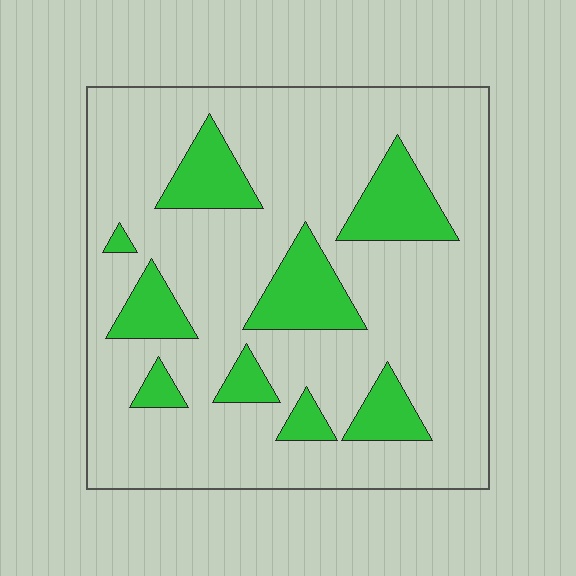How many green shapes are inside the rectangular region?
9.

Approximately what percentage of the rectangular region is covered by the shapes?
Approximately 20%.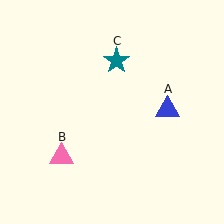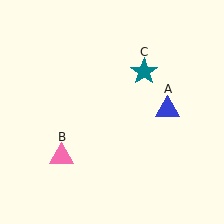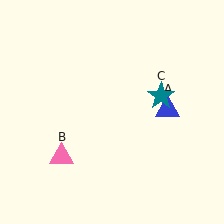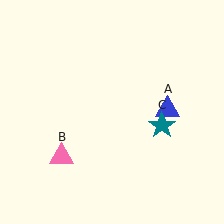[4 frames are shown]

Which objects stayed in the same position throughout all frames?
Blue triangle (object A) and pink triangle (object B) remained stationary.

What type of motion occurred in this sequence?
The teal star (object C) rotated clockwise around the center of the scene.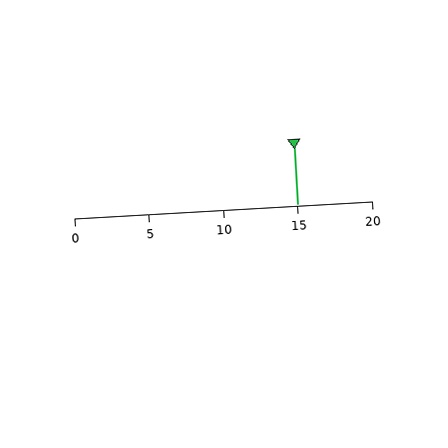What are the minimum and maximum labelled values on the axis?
The axis runs from 0 to 20.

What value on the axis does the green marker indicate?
The marker indicates approximately 15.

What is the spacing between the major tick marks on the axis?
The major ticks are spaced 5 apart.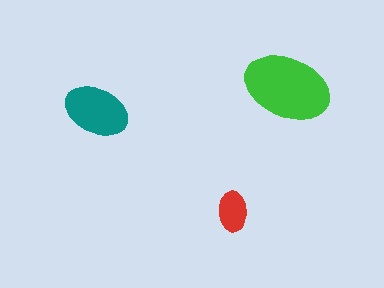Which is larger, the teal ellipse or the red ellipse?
The teal one.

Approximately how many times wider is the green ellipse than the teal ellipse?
About 1.5 times wider.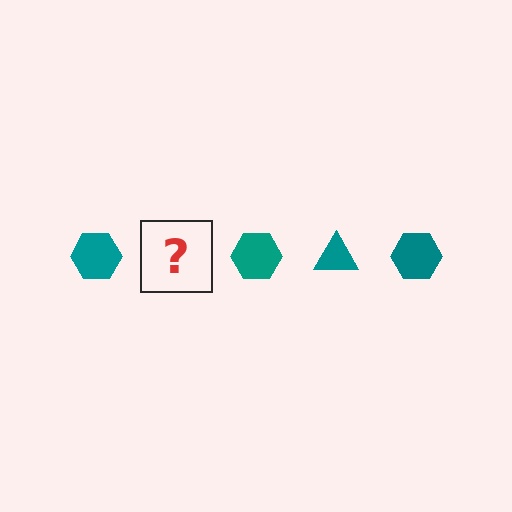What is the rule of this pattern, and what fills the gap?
The rule is that the pattern cycles through hexagon, triangle shapes in teal. The gap should be filled with a teal triangle.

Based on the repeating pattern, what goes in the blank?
The blank should be a teal triangle.